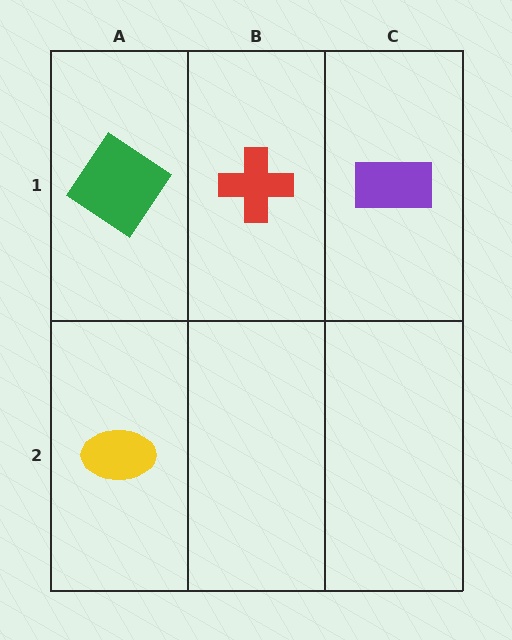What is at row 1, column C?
A purple rectangle.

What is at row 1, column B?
A red cross.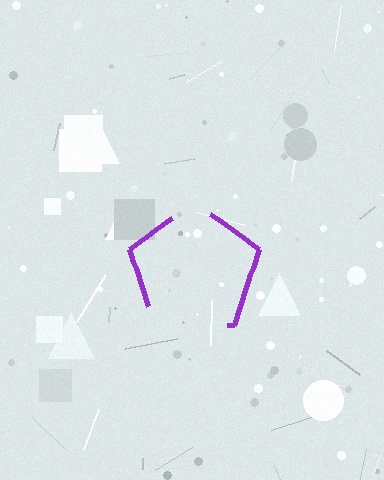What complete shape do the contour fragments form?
The contour fragments form a pentagon.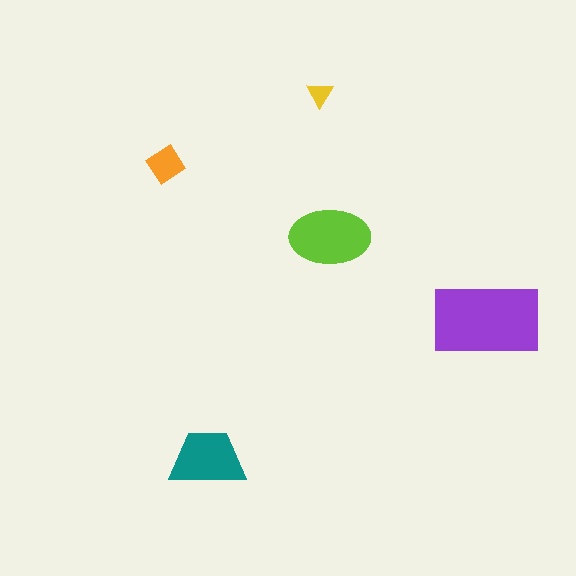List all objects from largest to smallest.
The purple rectangle, the lime ellipse, the teal trapezoid, the orange diamond, the yellow triangle.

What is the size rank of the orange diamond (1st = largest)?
4th.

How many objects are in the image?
There are 5 objects in the image.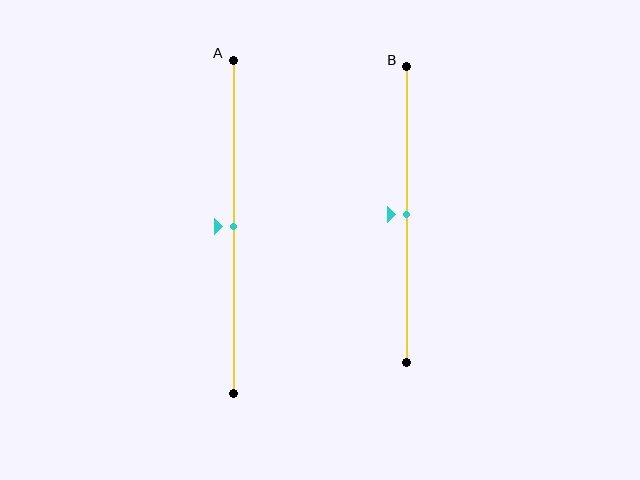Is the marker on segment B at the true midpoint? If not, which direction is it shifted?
Yes, the marker on segment B is at the true midpoint.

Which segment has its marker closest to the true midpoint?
Segment A has its marker closest to the true midpoint.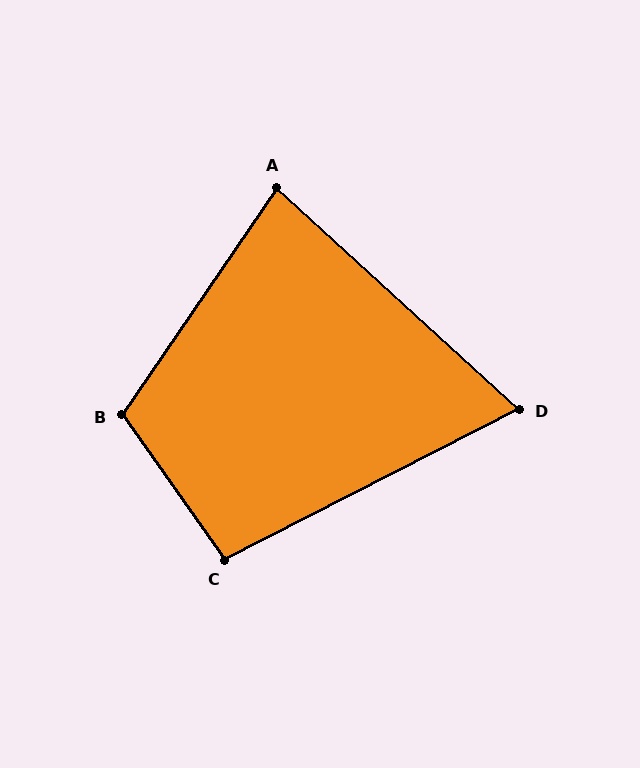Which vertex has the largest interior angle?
B, at approximately 110 degrees.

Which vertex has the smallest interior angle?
D, at approximately 70 degrees.